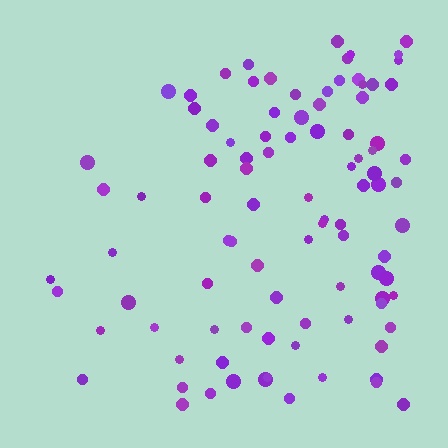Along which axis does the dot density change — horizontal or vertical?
Horizontal.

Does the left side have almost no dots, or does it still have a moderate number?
Still a moderate number, just noticeably fewer than the right.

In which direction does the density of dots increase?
From left to right, with the right side densest.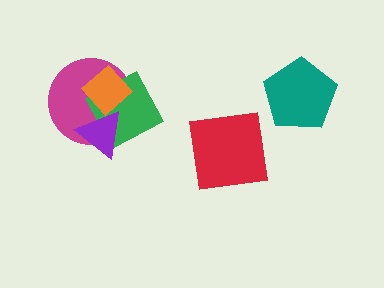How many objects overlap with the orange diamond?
3 objects overlap with the orange diamond.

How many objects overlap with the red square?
0 objects overlap with the red square.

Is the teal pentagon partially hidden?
No, no other shape covers it.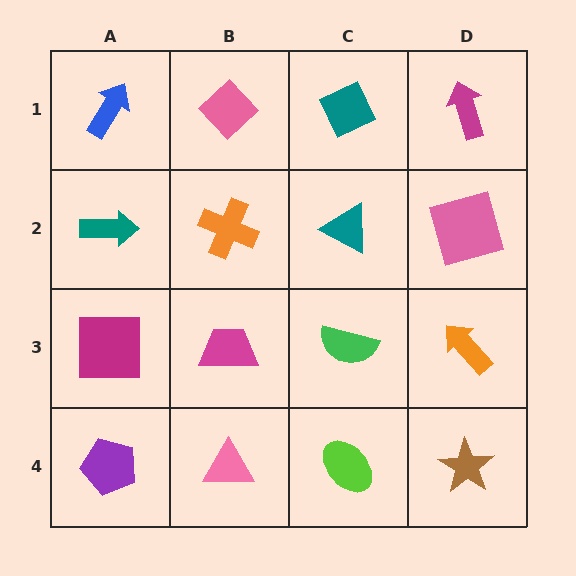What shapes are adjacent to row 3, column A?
A teal arrow (row 2, column A), a purple pentagon (row 4, column A), a magenta trapezoid (row 3, column B).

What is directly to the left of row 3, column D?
A green semicircle.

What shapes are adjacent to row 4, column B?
A magenta trapezoid (row 3, column B), a purple pentagon (row 4, column A), a lime ellipse (row 4, column C).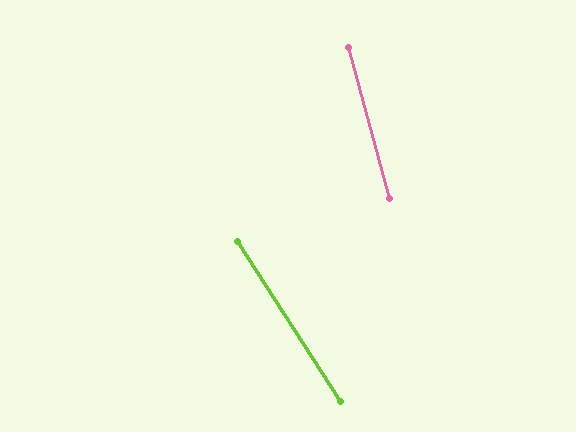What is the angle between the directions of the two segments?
Approximately 17 degrees.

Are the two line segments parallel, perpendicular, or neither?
Neither parallel nor perpendicular — they differ by about 17°.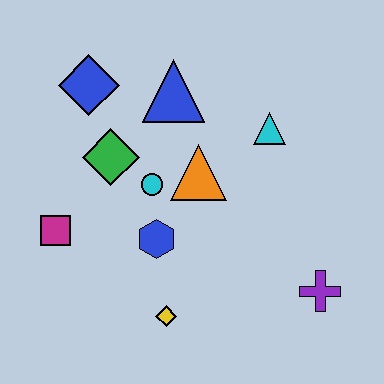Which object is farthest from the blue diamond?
The purple cross is farthest from the blue diamond.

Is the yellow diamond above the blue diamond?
No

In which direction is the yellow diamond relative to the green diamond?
The yellow diamond is below the green diamond.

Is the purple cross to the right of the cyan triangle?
Yes